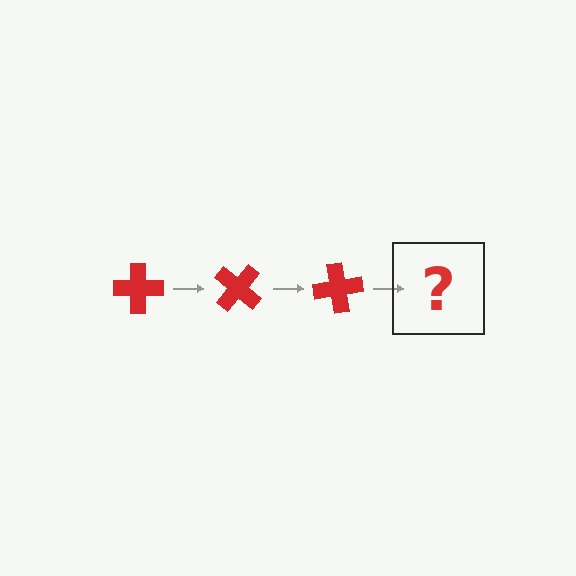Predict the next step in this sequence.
The next step is a red cross rotated 120 degrees.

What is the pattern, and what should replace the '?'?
The pattern is that the cross rotates 40 degrees each step. The '?' should be a red cross rotated 120 degrees.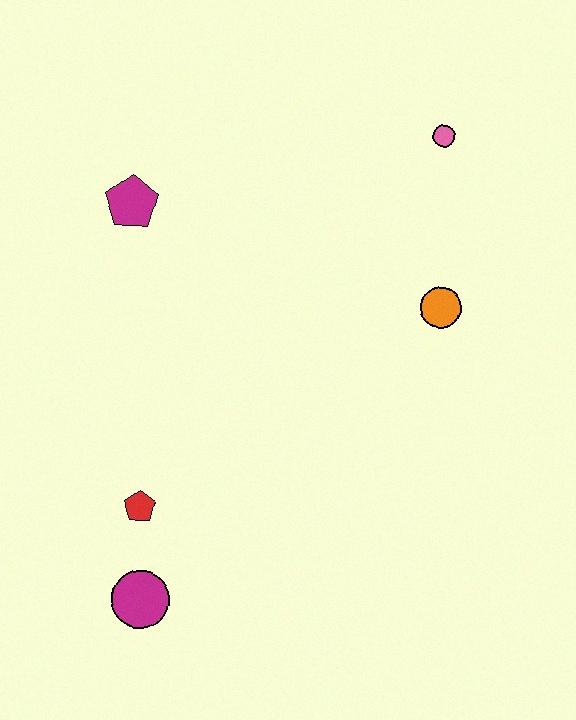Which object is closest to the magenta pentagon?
The red pentagon is closest to the magenta pentagon.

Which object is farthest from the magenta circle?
The pink circle is farthest from the magenta circle.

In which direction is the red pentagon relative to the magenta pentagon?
The red pentagon is below the magenta pentagon.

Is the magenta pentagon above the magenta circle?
Yes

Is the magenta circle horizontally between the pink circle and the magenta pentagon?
Yes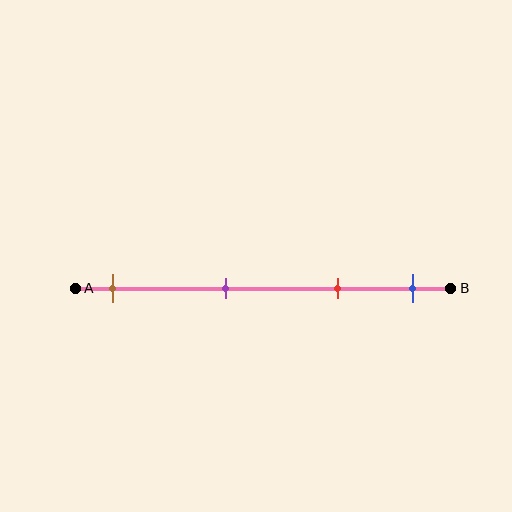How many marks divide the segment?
There are 4 marks dividing the segment.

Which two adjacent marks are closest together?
The red and blue marks are the closest adjacent pair.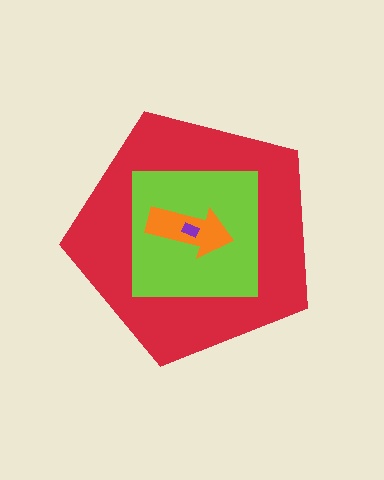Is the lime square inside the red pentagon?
Yes.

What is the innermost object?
The purple rectangle.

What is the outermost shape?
The red pentagon.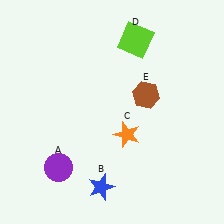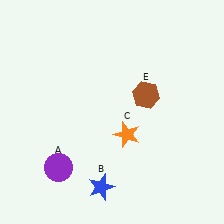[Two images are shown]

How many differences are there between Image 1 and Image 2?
There is 1 difference between the two images.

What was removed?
The lime square (D) was removed in Image 2.